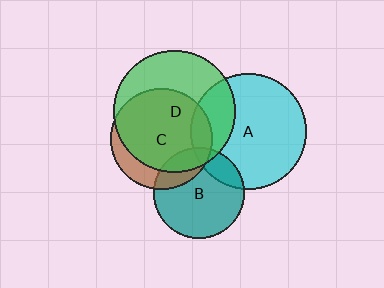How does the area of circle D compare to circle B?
Approximately 1.8 times.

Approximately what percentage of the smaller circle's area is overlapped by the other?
Approximately 25%.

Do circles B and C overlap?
Yes.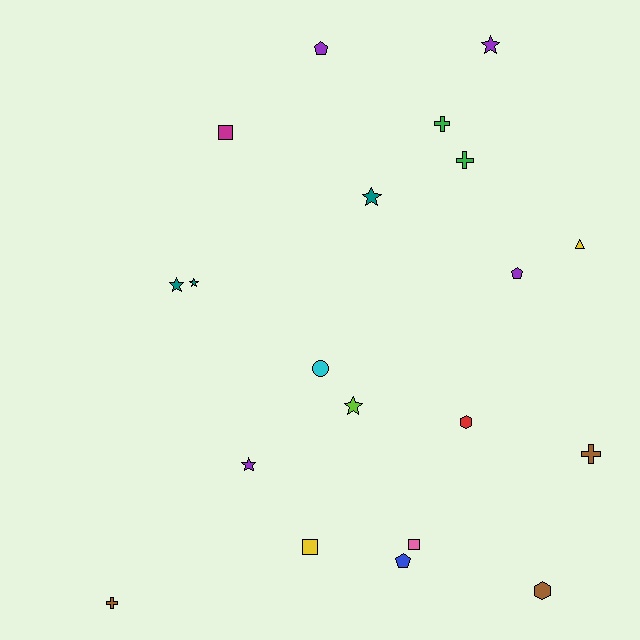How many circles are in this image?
There is 1 circle.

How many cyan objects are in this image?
There is 1 cyan object.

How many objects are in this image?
There are 20 objects.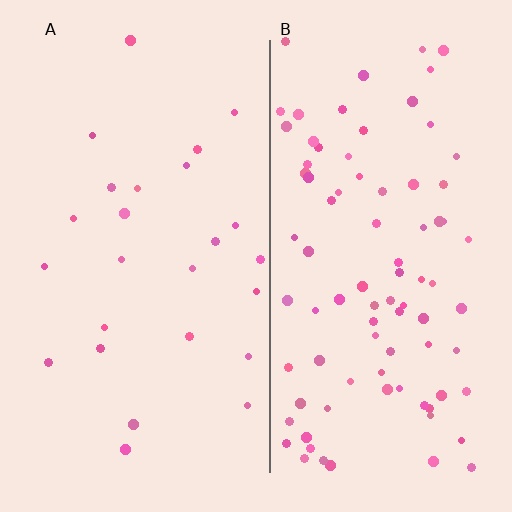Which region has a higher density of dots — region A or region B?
B (the right).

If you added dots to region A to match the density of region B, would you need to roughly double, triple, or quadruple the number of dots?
Approximately quadruple.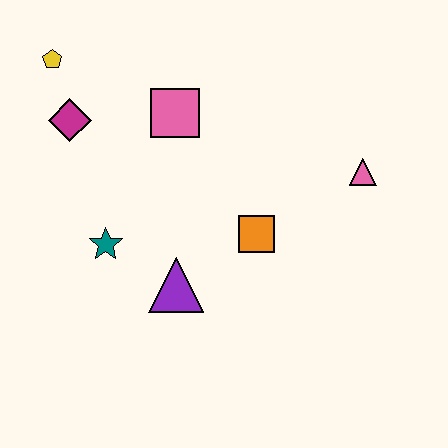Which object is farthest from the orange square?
The yellow pentagon is farthest from the orange square.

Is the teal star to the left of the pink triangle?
Yes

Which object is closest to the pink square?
The magenta diamond is closest to the pink square.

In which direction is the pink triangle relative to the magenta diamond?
The pink triangle is to the right of the magenta diamond.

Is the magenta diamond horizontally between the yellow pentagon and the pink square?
Yes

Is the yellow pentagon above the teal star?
Yes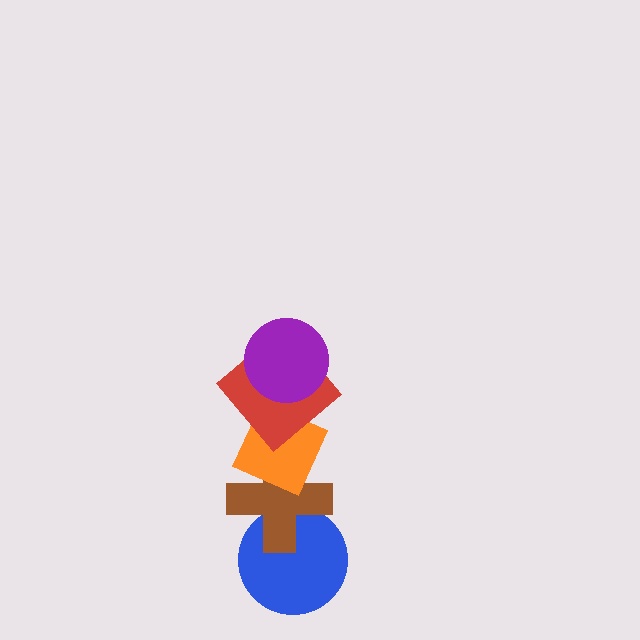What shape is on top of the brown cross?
The orange diamond is on top of the brown cross.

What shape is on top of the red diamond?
The purple circle is on top of the red diamond.